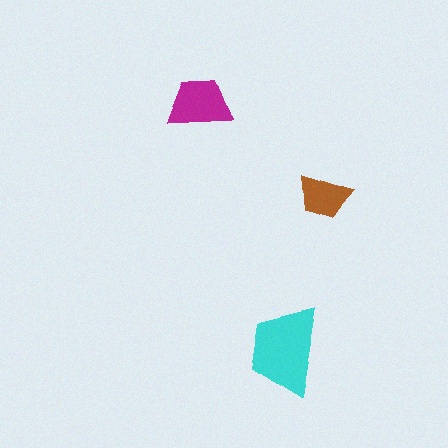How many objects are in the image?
There are 3 objects in the image.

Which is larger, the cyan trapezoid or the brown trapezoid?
The cyan one.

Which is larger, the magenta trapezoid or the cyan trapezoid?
The cyan one.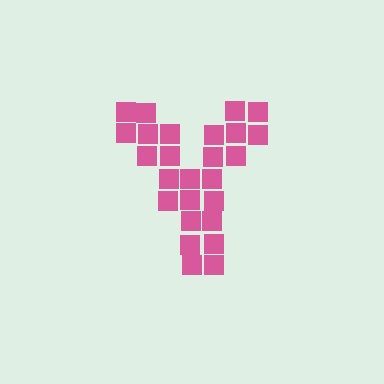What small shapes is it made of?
It is made of small squares.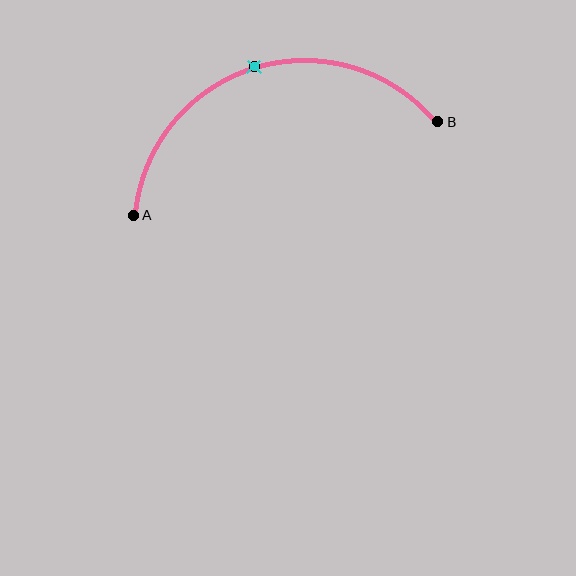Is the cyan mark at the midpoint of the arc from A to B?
Yes. The cyan mark lies on the arc at equal arc-length from both A and B — it is the arc midpoint.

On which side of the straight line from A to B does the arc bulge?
The arc bulges above the straight line connecting A and B.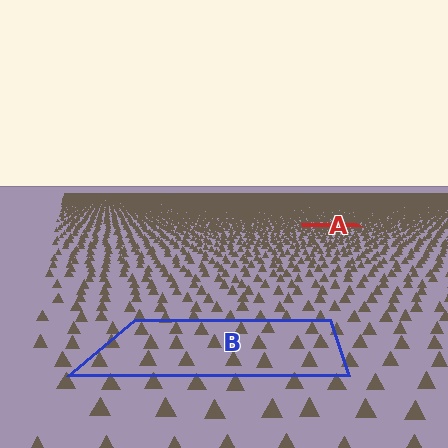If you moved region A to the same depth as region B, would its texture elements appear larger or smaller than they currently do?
They would appear larger. At a closer depth, the same texture elements are projected at a bigger on-screen size.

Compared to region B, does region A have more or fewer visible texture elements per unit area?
Region A has more texture elements per unit area — they are packed more densely because it is farther away.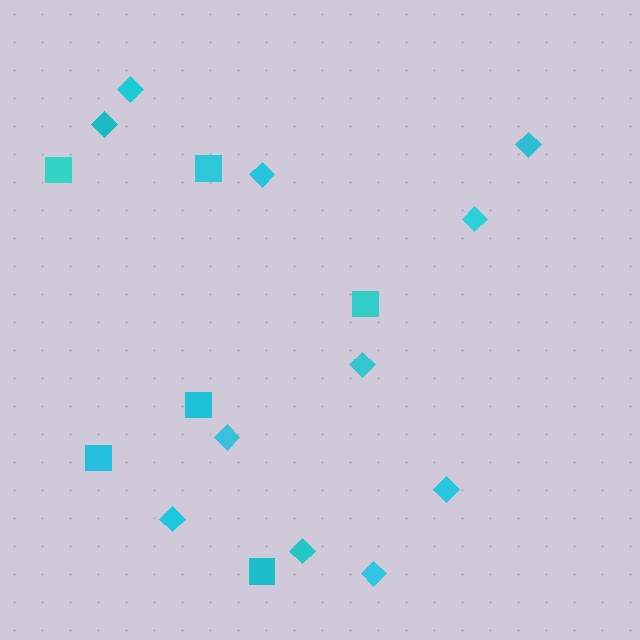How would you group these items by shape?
There are 2 groups: one group of diamonds (11) and one group of squares (6).